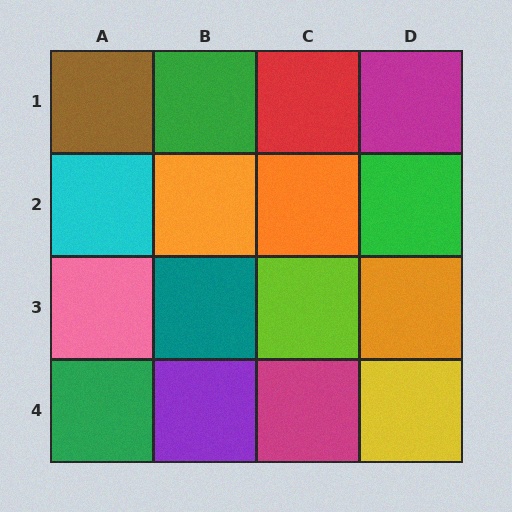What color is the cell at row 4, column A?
Green.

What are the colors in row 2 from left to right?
Cyan, orange, orange, green.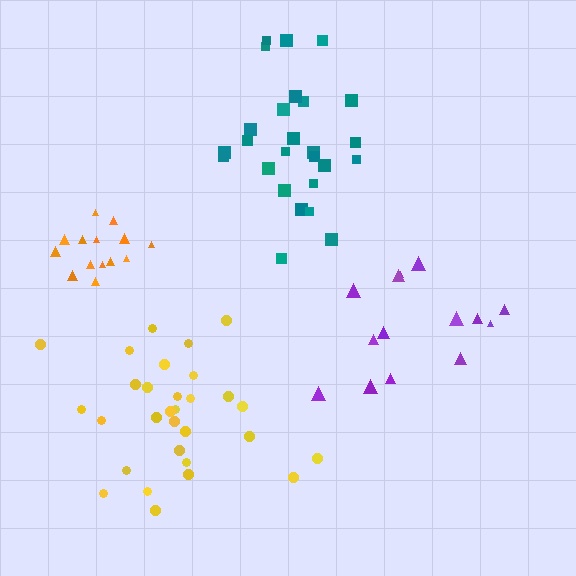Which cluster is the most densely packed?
Orange.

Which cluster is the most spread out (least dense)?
Purple.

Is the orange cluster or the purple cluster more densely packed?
Orange.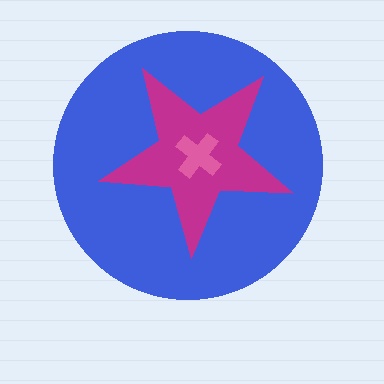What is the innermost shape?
The pink cross.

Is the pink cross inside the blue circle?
Yes.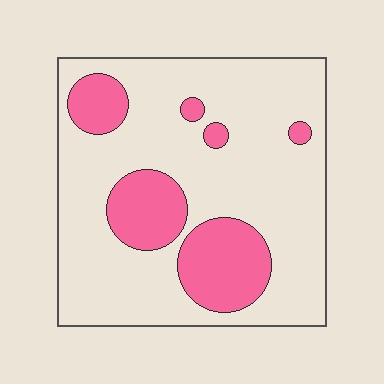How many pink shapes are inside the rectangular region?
6.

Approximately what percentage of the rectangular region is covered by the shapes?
Approximately 25%.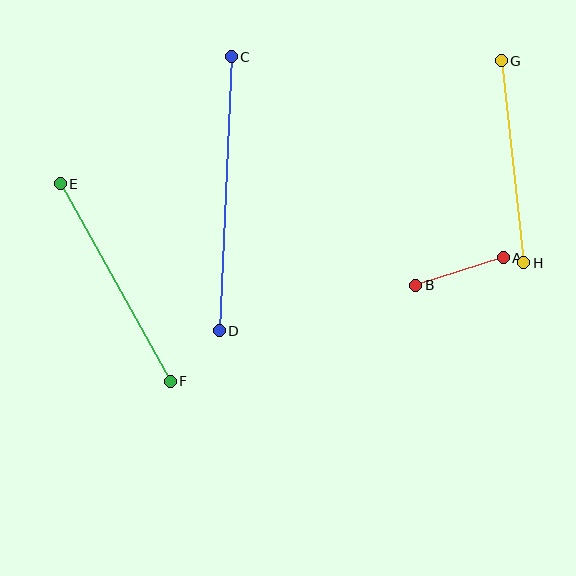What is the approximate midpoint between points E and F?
The midpoint is at approximately (115, 283) pixels.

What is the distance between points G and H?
The distance is approximately 203 pixels.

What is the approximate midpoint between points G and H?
The midpoint is at approximately (513, 162) pixels.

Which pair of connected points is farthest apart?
Points C and D are farthest apart.